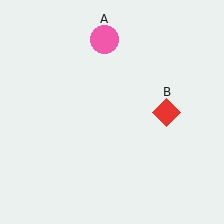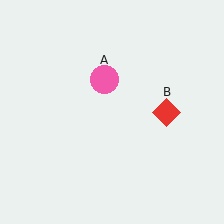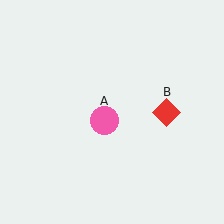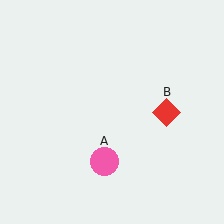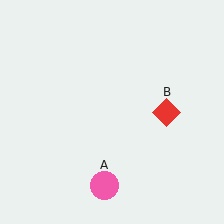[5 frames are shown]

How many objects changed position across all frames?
1 object changed position: pink circle (object A).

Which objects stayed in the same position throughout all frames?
Red diamond (object B) remained stationary.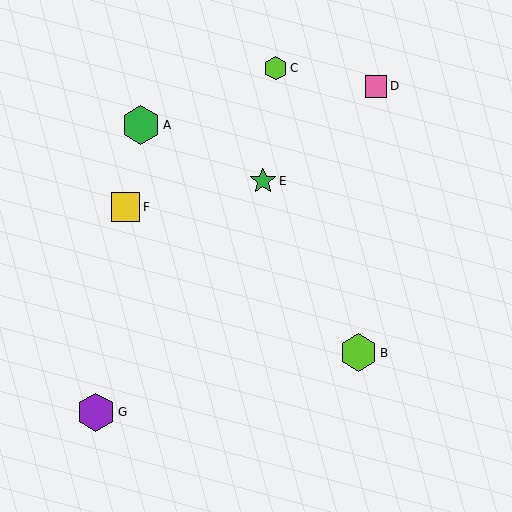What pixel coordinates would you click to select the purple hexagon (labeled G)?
Click at (96, 412) to select the purple hexagon G.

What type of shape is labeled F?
Shape F is a yellow square.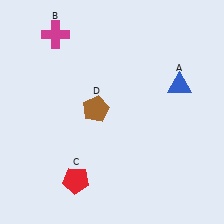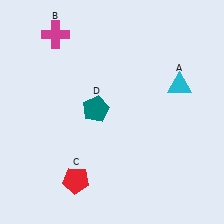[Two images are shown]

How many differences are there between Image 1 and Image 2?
There are 2 differences between the two images.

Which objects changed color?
A changed from blue to cyan. D changed from brown to teal.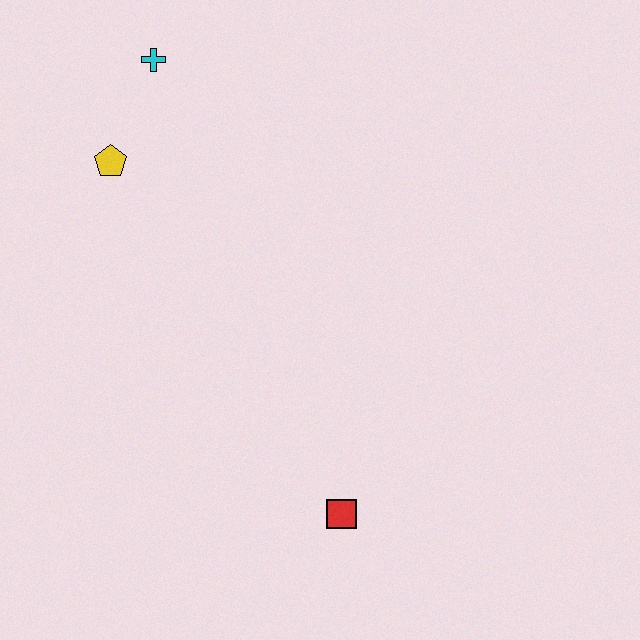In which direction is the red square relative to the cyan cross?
The red square is below the cyan cross.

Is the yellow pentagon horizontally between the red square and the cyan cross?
No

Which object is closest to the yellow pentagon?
The cyan cross is closest to the yellow pentagon.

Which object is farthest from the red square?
The cyan cross is farthest from the red square.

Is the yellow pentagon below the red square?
No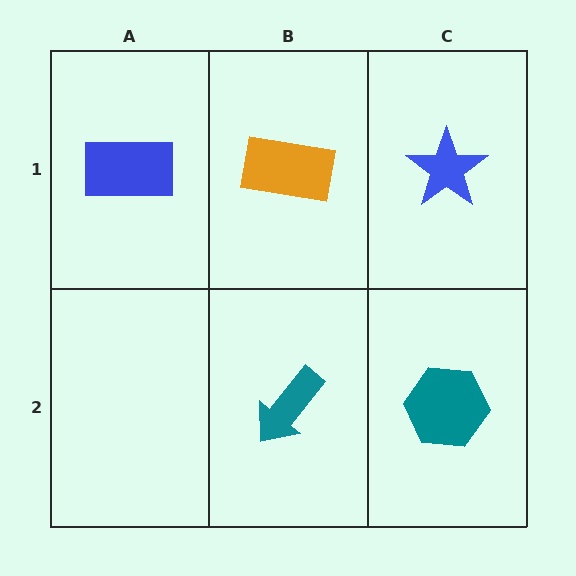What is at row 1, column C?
A blue star.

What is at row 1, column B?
An orange rectangle.